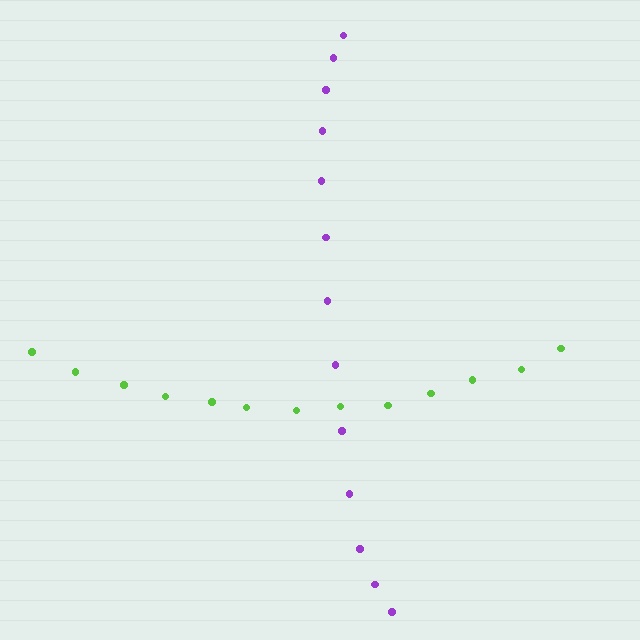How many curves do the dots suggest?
There are 2 distinct paths.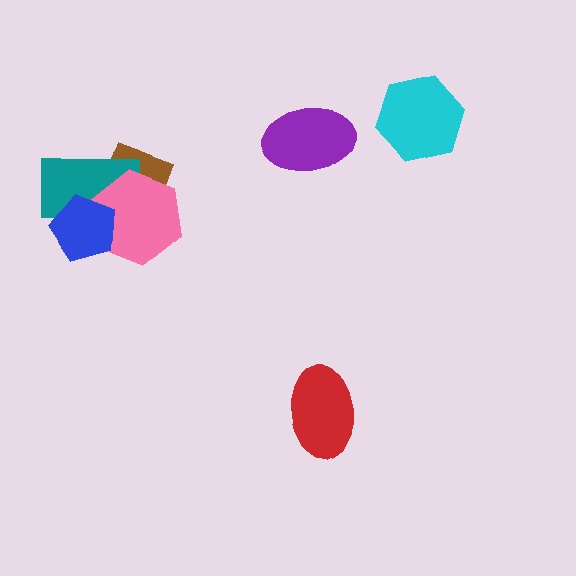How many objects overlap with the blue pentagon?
3 objects overlap with the blue pentagon.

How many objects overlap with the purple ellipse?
0 objects overlap with the purple ellipse.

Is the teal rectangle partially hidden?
Yes, it is partially covered by another shape.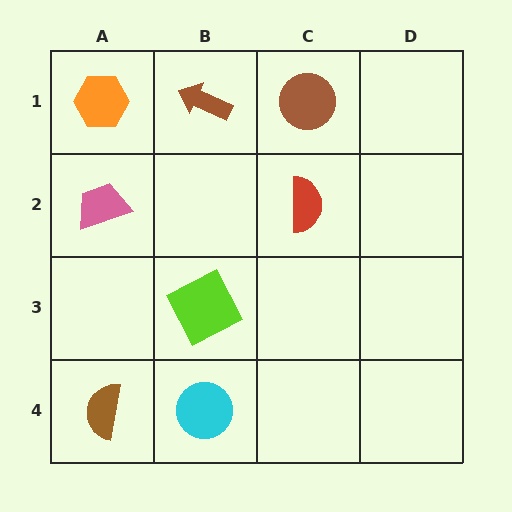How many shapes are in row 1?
3 shapes.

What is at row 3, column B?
A lime square.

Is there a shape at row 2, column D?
No, that cell is empty.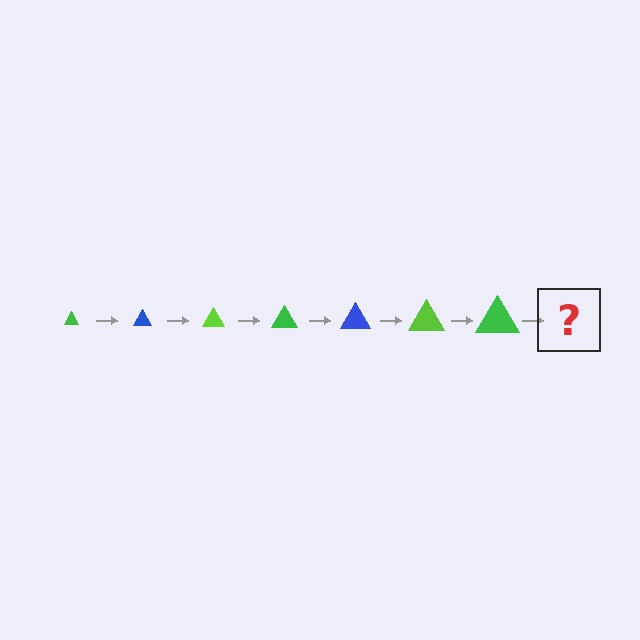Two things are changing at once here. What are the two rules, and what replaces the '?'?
The two rules are that the triangle grows larger each step and the color cycles through green, blue, and lime. The '?' should be a blue triangle, larger than the previous one.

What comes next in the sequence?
The next element should be a blue triangle, larger than the previous one.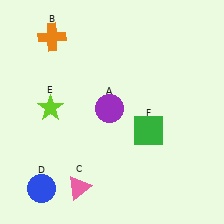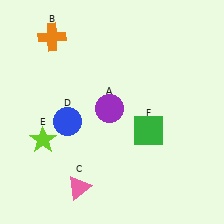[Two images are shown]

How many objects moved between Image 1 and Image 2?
2 objects moved between the two images.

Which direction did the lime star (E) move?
The lime star (E) moved down.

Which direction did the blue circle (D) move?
The blue circle (D) moved up.